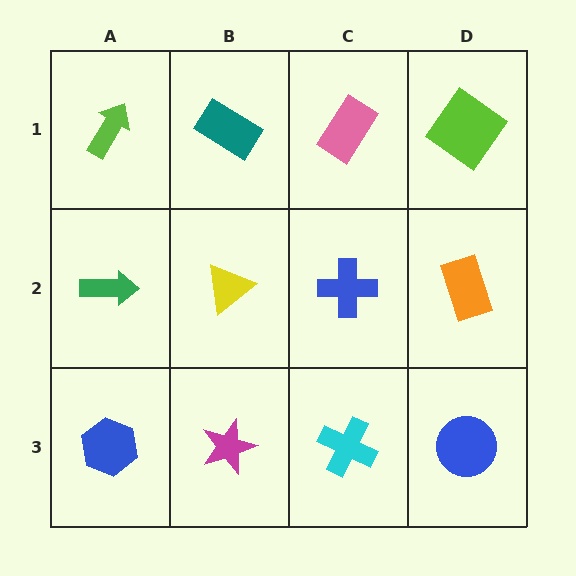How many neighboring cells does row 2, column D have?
3.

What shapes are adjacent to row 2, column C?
A pink rectangle (row 1, column C), a cyan cross (row 3, column C), a yellow triangle (row 2, column B), an orange rectangle (row 2, column D).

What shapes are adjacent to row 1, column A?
A green arrow (row 2, column A), a teal rectangle (row 1, column B).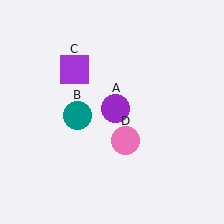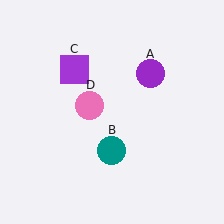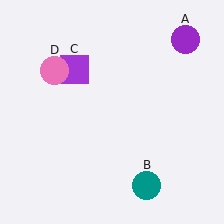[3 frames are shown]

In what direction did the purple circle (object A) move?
The purple circle (object A) moved up and to the right.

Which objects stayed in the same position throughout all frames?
Purple square (object C) remained stationary.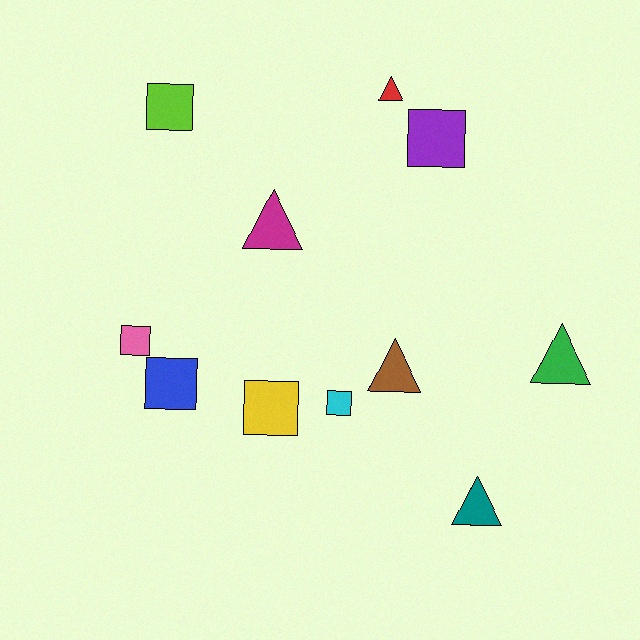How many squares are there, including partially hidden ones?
There are 6 squares.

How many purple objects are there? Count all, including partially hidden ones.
There is 1 purple object.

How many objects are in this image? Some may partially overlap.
There are 11 objects.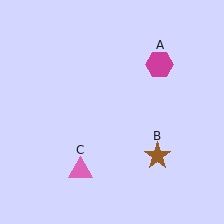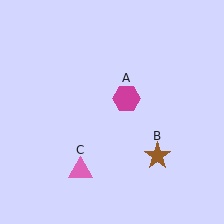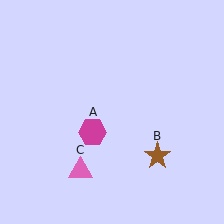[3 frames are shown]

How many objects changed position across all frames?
1 object changed position: magenta hexagon (object A).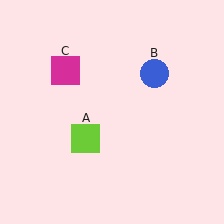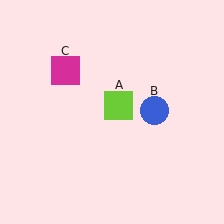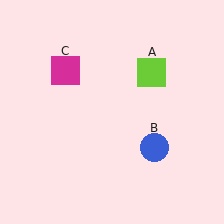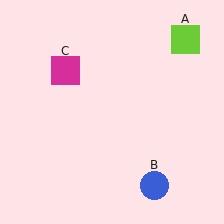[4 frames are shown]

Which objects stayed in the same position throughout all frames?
Magenta square (object C) remained stationary.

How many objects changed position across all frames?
2 objects changed position: lime square (object A), blue circle (object B).